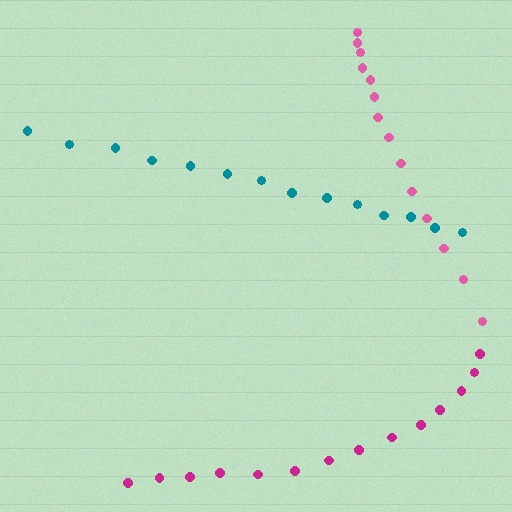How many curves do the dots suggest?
There are 3 distinct paths.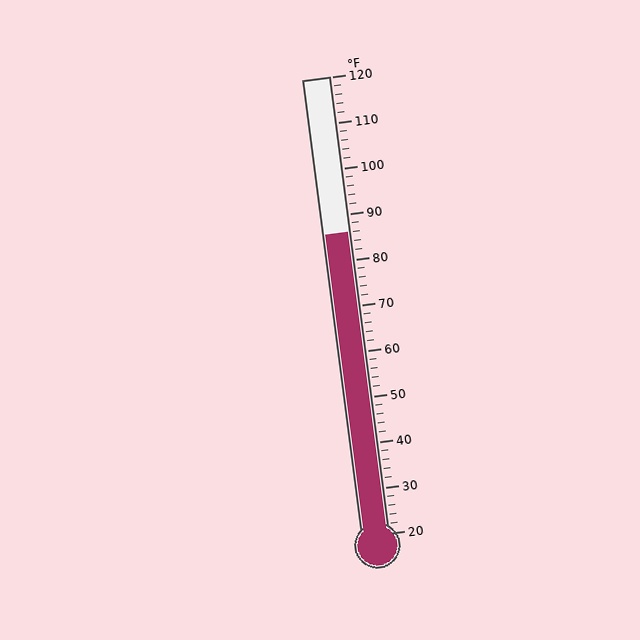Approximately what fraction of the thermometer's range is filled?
The thermometer is filled to approximately 65% of its range.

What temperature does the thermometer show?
The thermometer shows approximately 86°F.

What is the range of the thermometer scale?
The thermometer scale ranges from 20°F to 120°F.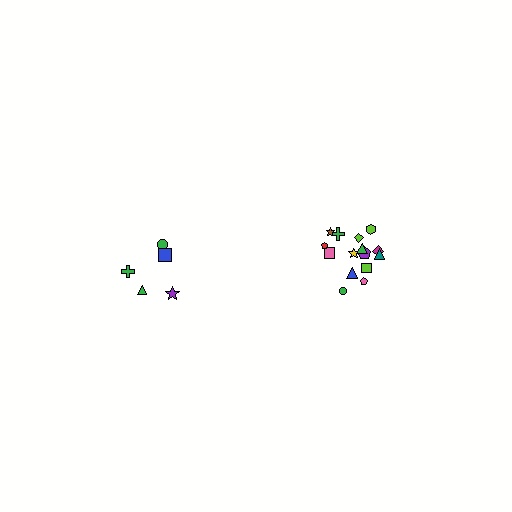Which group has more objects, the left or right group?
The right group.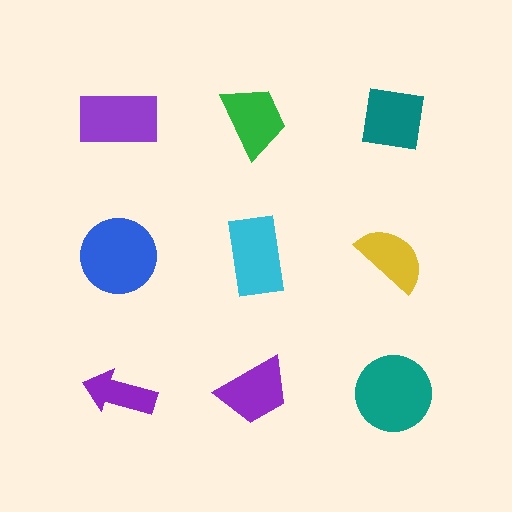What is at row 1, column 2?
A green trapezoid.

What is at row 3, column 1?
A purple arrow.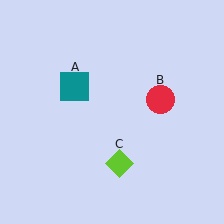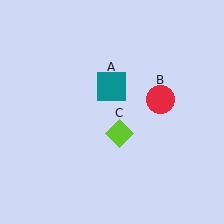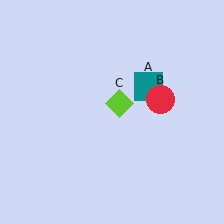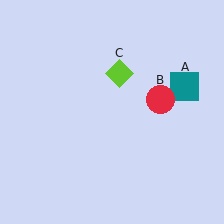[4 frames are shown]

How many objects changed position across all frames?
2 objects changed position: teal square (object A), lime diamond (object C).